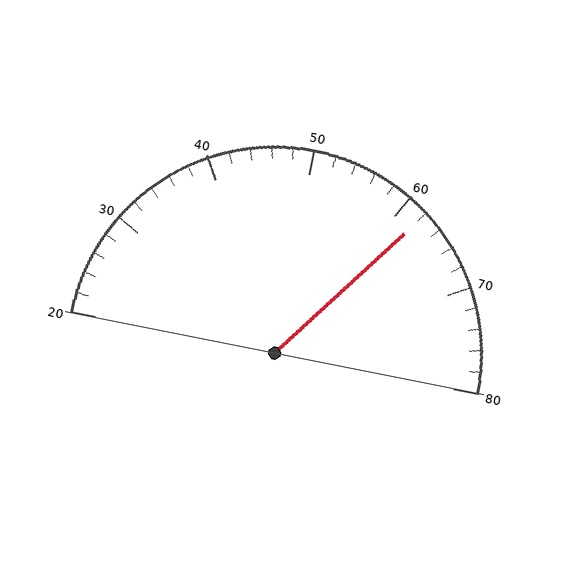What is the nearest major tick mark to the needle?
The nearest major tick mark is 60.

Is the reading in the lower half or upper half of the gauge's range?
The reading is in the upper half of the range (20 to 80).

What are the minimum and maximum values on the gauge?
The gauge ranges from 20 to 80.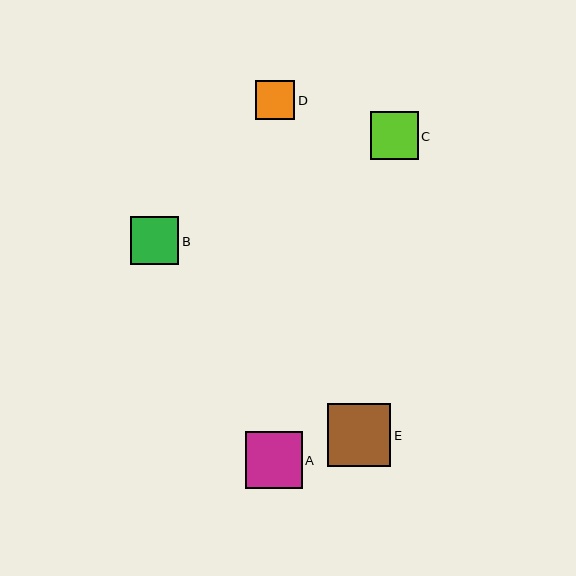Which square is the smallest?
Square D is the smallest with a size of approximately 39 pixels.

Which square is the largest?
Square E is the largest with a size of approximately 63 pixels.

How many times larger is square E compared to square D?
Square E is approximately 1.6 times the size of square D.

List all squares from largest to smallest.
From largest to smallest: E, A, B, C, D.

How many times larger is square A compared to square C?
Square A is approximately 1.2 times the size of square C.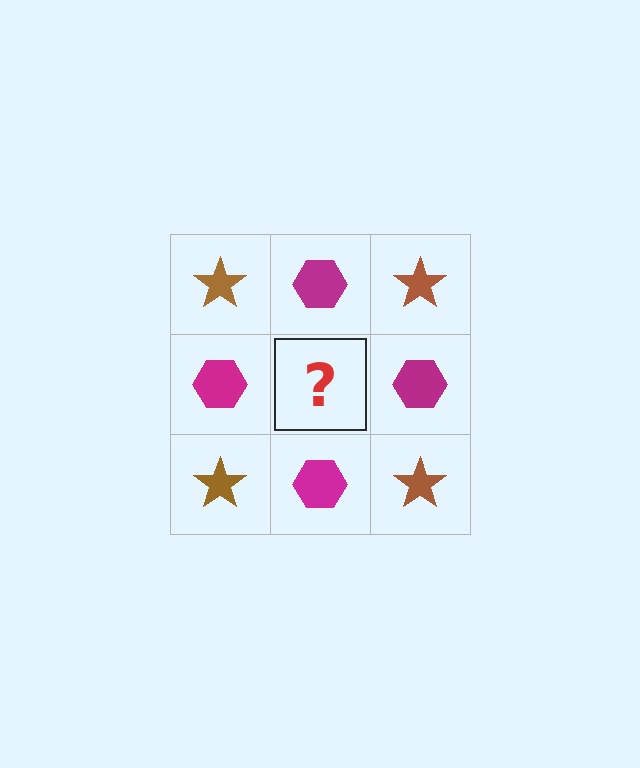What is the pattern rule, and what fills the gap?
The rule is that it alternates brown star and magenta hexagon in a checkerboard pattern. The gap should be filled with a brown star.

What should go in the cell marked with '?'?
The missing cell should contain a brown star.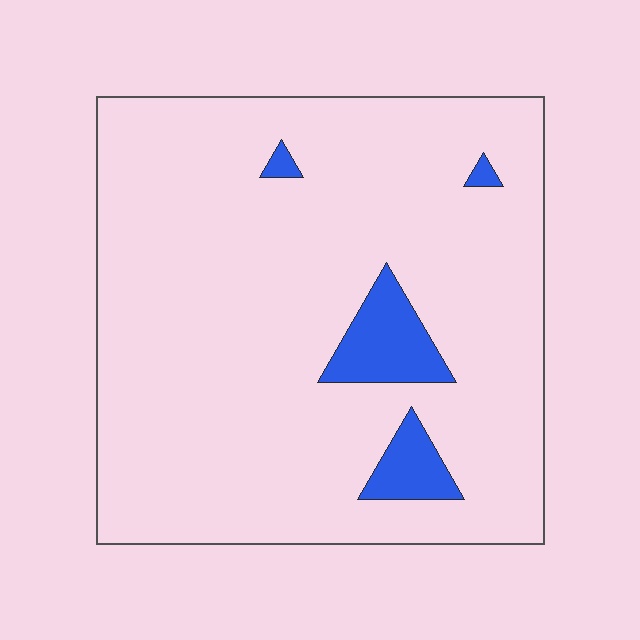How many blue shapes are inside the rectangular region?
4.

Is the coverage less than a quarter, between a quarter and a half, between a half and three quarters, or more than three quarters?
Less than a quarter.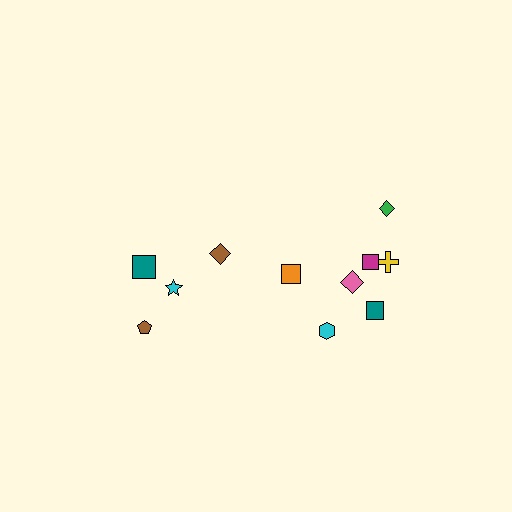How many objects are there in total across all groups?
There are 11 objects.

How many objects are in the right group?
There are 7 objects.